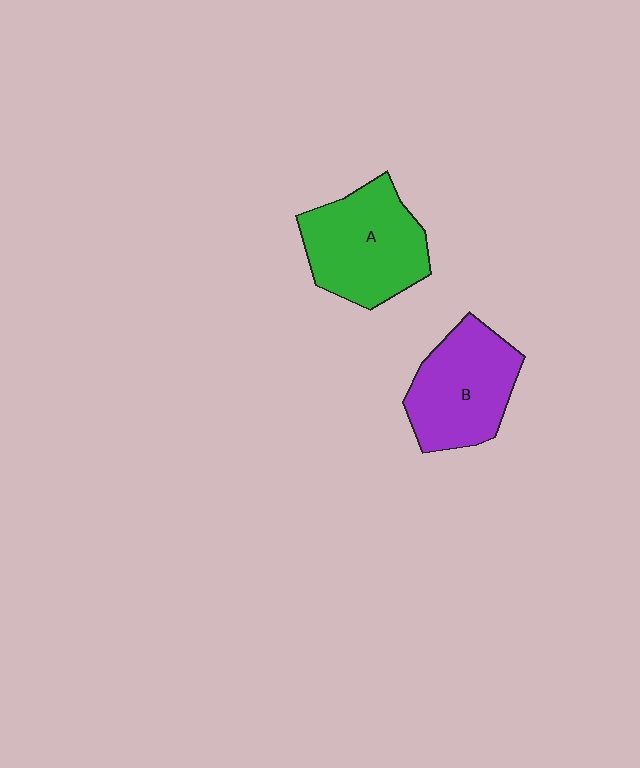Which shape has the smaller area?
Shape B (purple).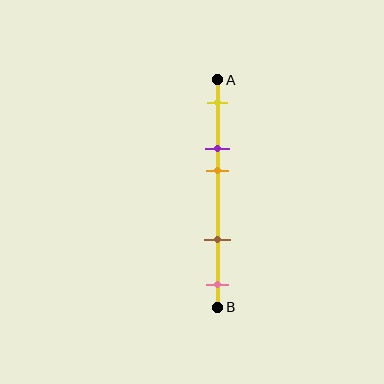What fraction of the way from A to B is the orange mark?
The orange mark is approximately 40% (0.4) of the way from A to B.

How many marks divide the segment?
There are 5 marks dividing the segment.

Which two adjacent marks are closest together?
The purple and orange marks are the closest adjacent pair.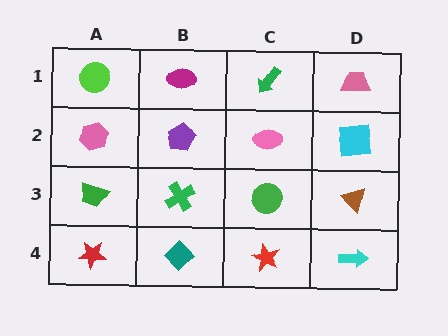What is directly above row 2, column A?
A lime circle.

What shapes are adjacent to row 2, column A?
A lime circle (row 1, column A), a green trapezoid (row 3, column A), a purple pentagon (row 2, column B).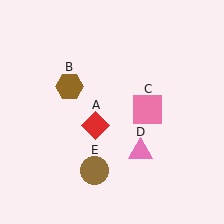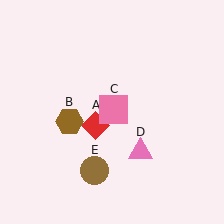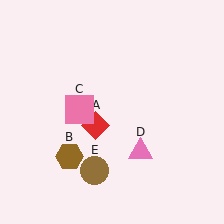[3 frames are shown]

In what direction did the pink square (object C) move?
The pink square (object C) moved left.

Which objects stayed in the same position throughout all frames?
Red diamond (object A) and pink triangle (object D) and brown circle (object E) remained stationary.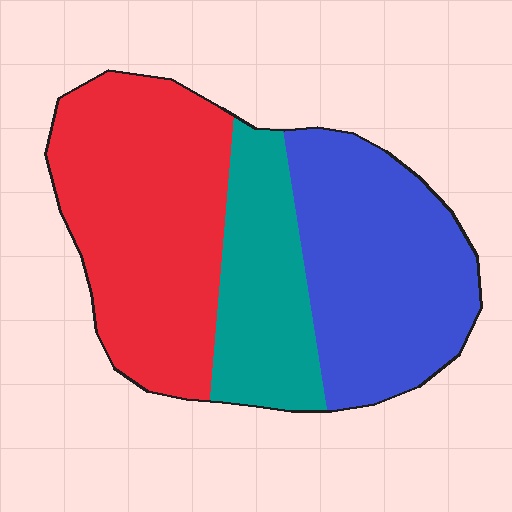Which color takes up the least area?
Teal, at roughly 20%.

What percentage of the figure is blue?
Blue takes up about three eighths (3/8) of the figure.